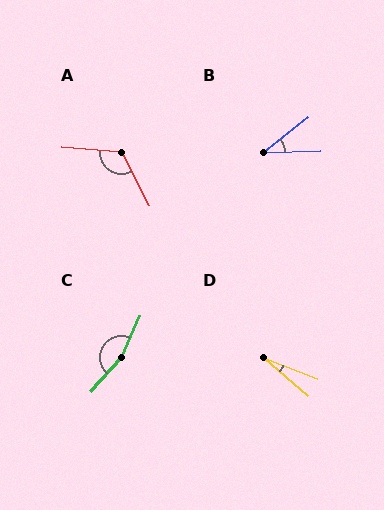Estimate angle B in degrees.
Approximately 36 degrees.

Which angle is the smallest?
D, at approximately 19 degrees.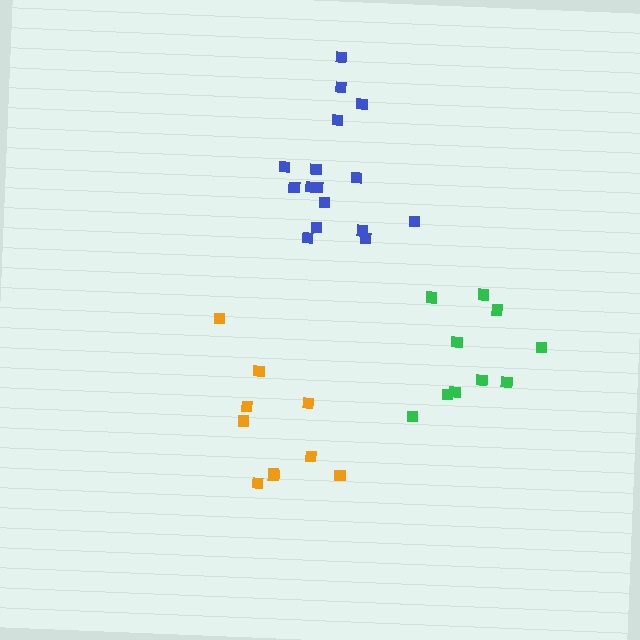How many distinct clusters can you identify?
There are 3 distinct clusters.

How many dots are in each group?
Group 1: 16 dots, Group 2: 10 dots, Group 3: 10 dots (36 total).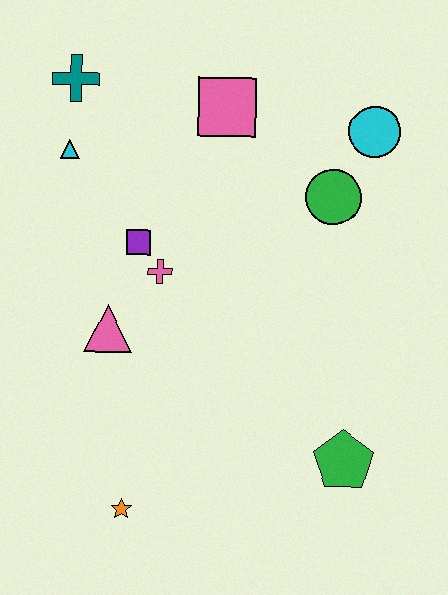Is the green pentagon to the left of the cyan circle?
Yes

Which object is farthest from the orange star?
The cyan circle is farthest from the orange star.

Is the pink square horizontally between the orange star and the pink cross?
No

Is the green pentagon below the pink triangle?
Yes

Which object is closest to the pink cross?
The purple square is closest to the pink cross.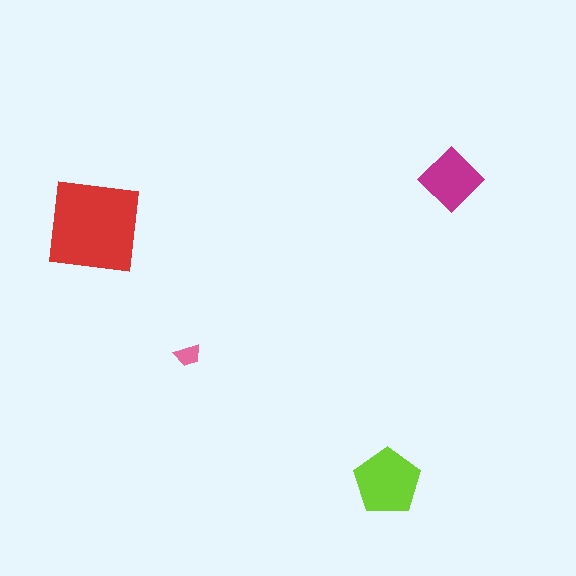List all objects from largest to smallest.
The red square, the lime pentagon, the magenta diamond, the pink trapezoid.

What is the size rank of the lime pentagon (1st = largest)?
2nd.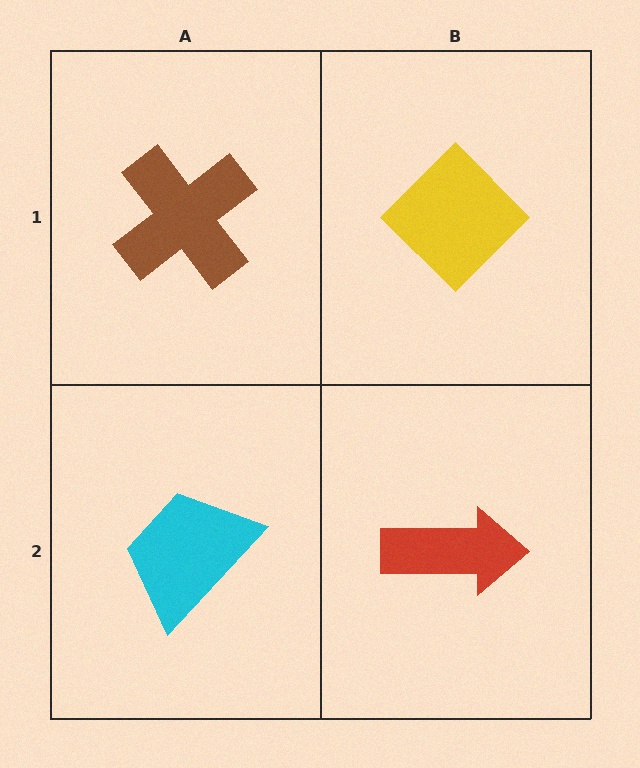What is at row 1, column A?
A brown cross.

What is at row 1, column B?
A yellow diamond.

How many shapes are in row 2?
2 shapes.